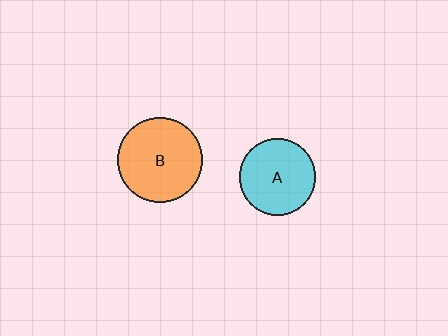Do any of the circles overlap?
No, none of the circles overlap.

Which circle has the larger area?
Circle B (orange).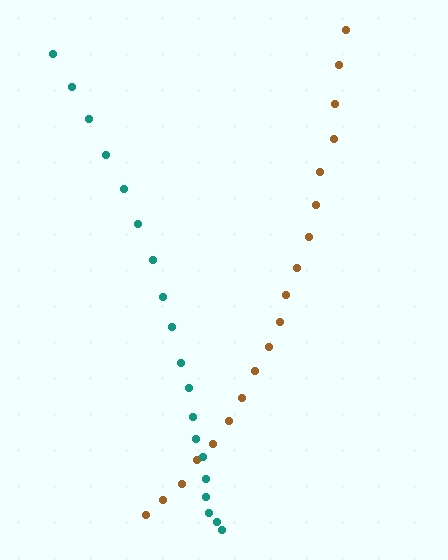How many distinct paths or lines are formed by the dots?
There are 2 distinct paths.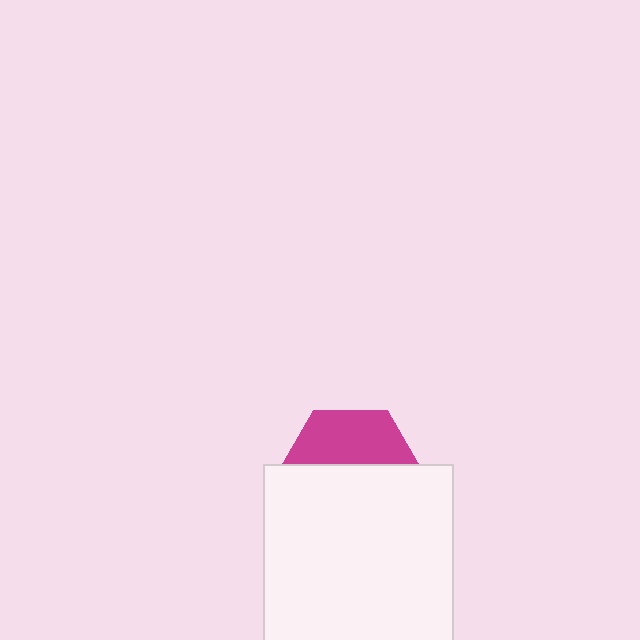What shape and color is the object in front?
The object in front is a white square.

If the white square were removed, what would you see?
You would see the complete magenta hexagon.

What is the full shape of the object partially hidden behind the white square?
The partially hidden object is a magenta hexagon.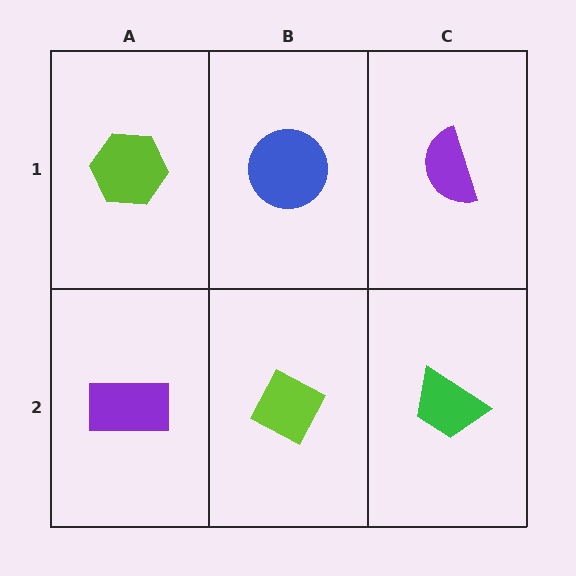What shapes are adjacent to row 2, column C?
A purple semicircle (row 1, column C), a lime diamond (row 2, column B).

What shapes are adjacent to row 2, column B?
A blue circle (row 1, column B), a purple rectangle (row 2, column A), a green trapezoid (row 2, column C).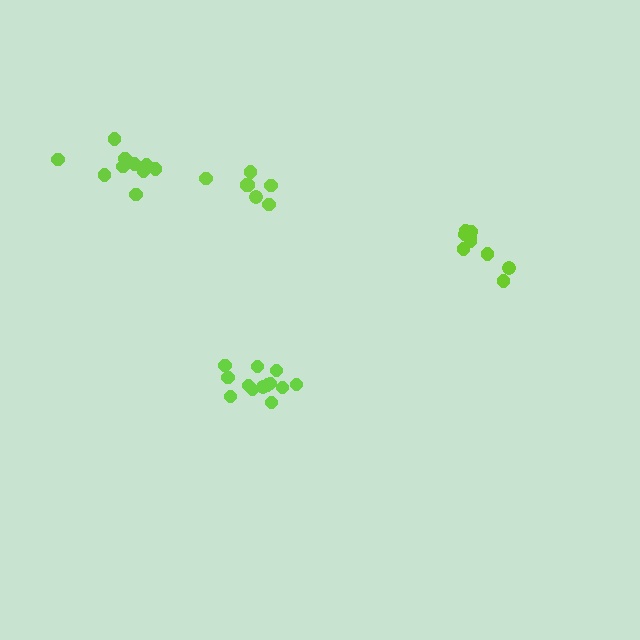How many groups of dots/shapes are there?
There are 4 groups.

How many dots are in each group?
Group 1: 7 dots, Group 2: 9 dots, Group 3: 10 dots, Group 4: 13 dots (39 total).